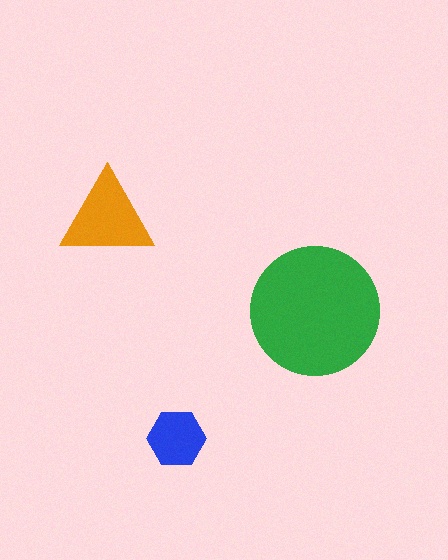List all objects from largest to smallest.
The green circle, the orange triangle, the blue hexagon.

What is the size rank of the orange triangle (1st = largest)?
2nd.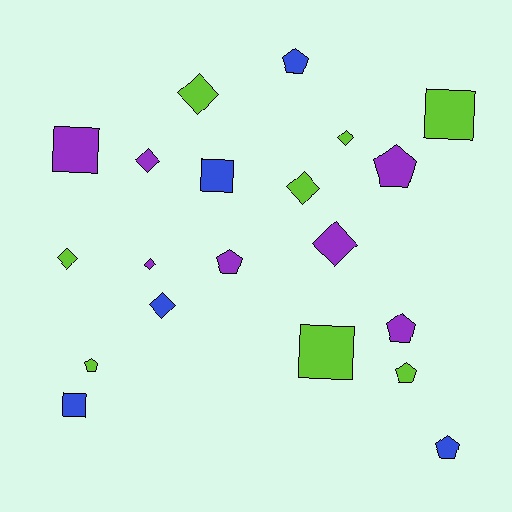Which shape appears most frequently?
Diamond, with 8 objects.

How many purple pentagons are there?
There are 3 purple pentagons.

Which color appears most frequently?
Lime, with 8 objects.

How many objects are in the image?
There are 20 objects.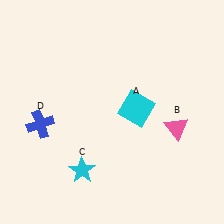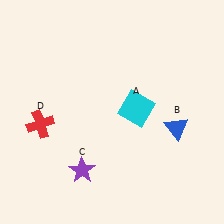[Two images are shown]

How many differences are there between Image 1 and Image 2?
There are 3 differences between the two images.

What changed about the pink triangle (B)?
In Image 1, B is pink. In Image 2, it changed to blue.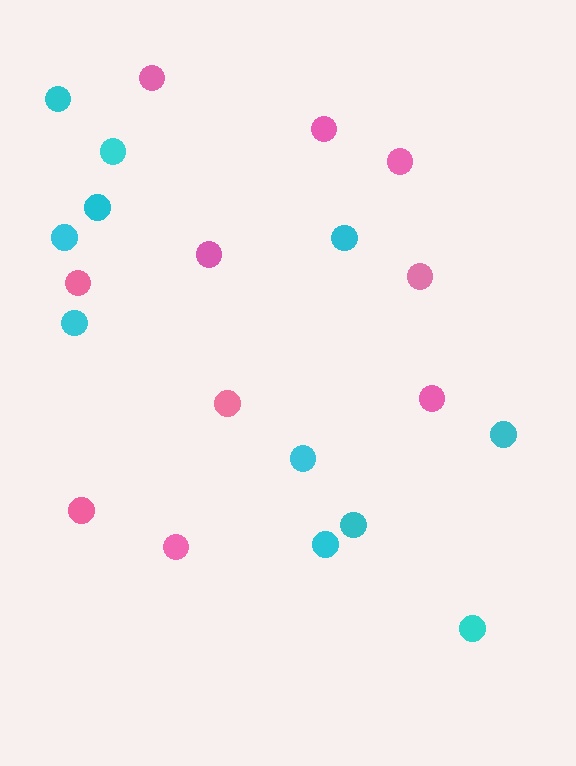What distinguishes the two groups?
There are 2 groups: one group of pink circles (10) and one group of cyan circles (11).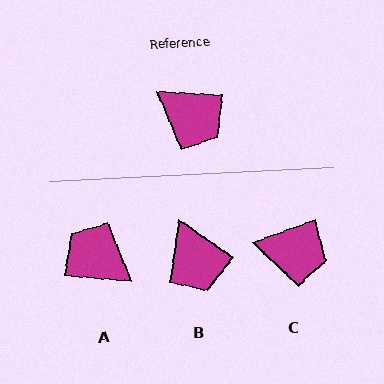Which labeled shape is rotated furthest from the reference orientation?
A, about 178 degrees away.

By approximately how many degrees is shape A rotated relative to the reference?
Approximately 178 degrees counter-clockwise.